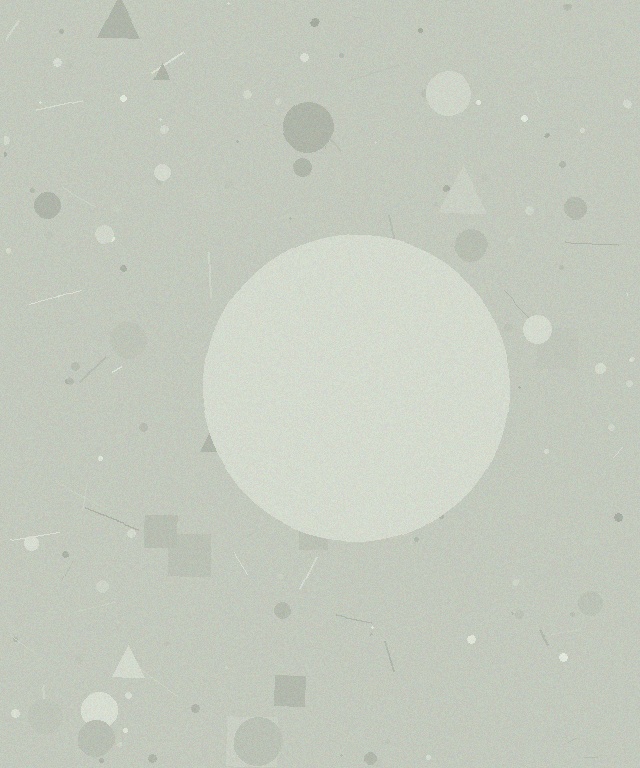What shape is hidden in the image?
A circle is hidden in the image.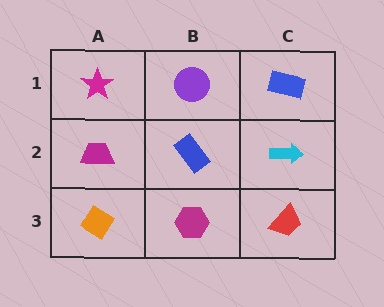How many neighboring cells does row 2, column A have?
3.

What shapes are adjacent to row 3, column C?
A cyan arrow (row 2, column C), a magenta hexagon (row 3, column B).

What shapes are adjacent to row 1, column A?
A magenta trapezoid (row 2, column A), a purple circle (row 1, column B).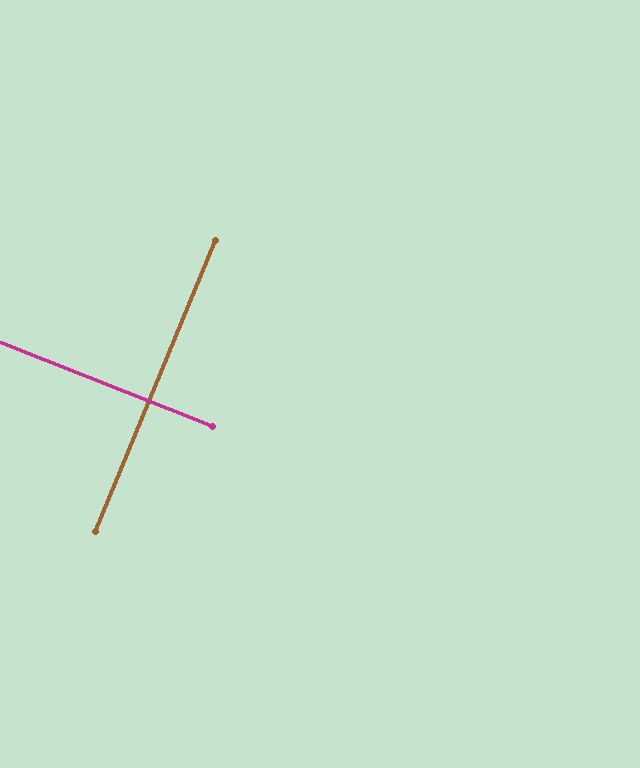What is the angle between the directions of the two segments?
Approximately 89 degrees.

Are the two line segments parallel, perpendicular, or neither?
Perpendicular — they meet at approximately 89°.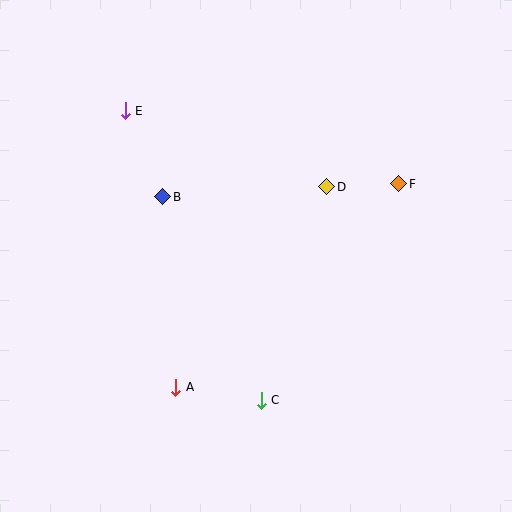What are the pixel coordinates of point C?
Point C is at (261, 400).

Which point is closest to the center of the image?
Point D at (327, 187) is closest to the center.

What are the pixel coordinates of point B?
Point B is at (163, 197).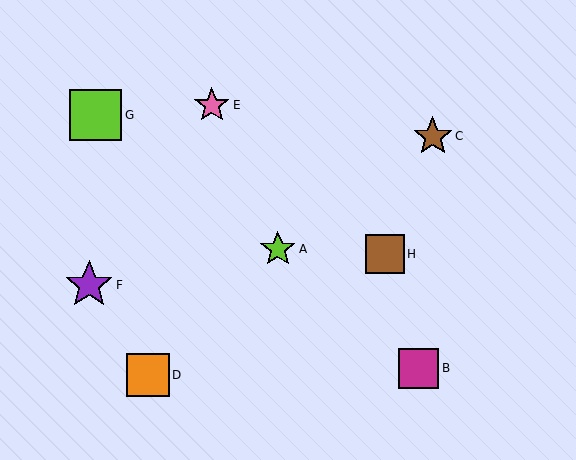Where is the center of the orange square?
The center of the orange square is at (148, 375).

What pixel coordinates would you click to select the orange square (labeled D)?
Click at (148, 375) to select the orange square D.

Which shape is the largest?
The lime square (labeled G) is the largest.